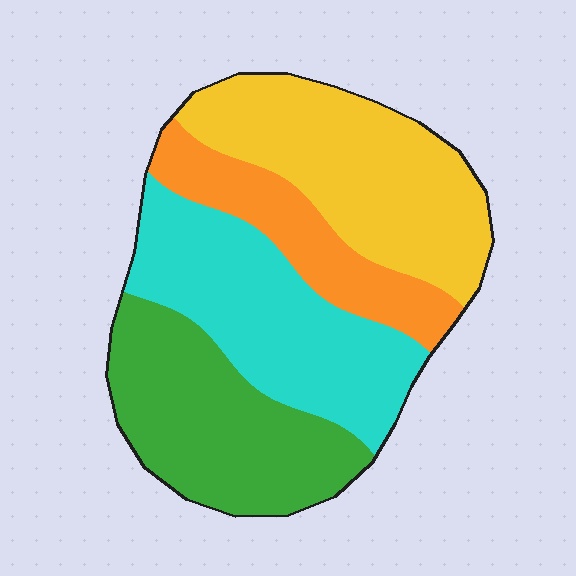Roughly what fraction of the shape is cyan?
Cyan covers roughly 30% of the shape.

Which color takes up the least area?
Orange, at roughly 15%.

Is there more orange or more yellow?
Yellow.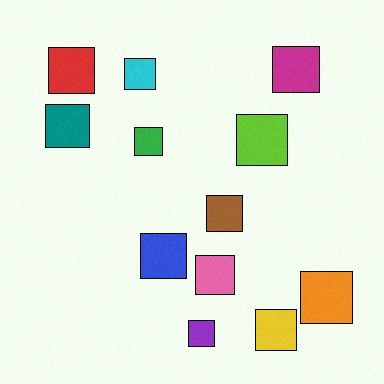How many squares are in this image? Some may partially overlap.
There are 12 squares.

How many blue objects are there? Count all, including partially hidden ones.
There is 1 blue object.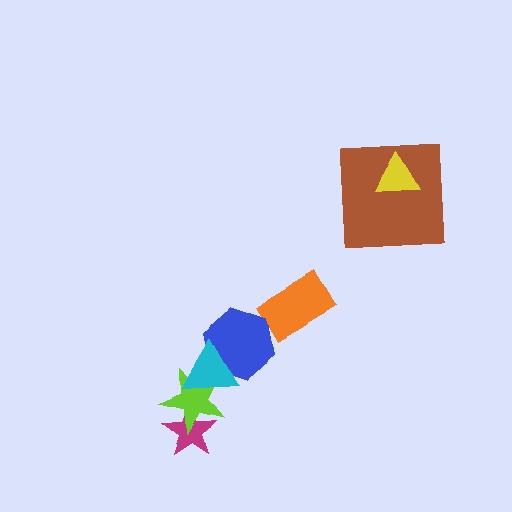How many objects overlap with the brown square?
1 object overlaps with the brown square.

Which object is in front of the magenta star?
The lime star is in front of the magenta star.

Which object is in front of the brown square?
The yellow triangle is in front of the brown square.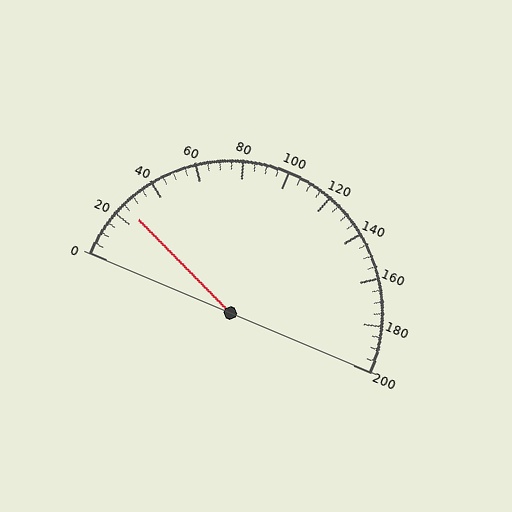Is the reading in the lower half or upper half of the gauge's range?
The reading is in the lower half of the range (0 to 200).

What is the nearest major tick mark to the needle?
The nearest major tick mark is 20.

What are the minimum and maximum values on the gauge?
The gauge ranges from 0 to 200.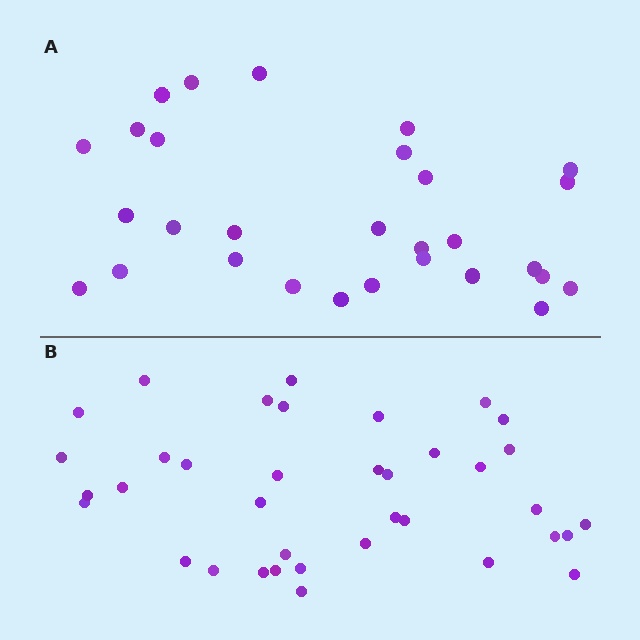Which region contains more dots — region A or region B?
Region B (the bottom region) has more dots.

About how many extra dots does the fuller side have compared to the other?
Region B has roughly 8 or so more dots than region A.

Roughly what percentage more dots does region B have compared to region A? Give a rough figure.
About 30% more.